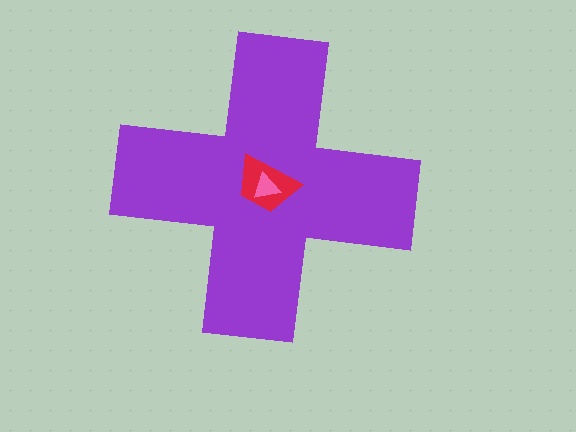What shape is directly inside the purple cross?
The red trapezoid.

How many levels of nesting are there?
3.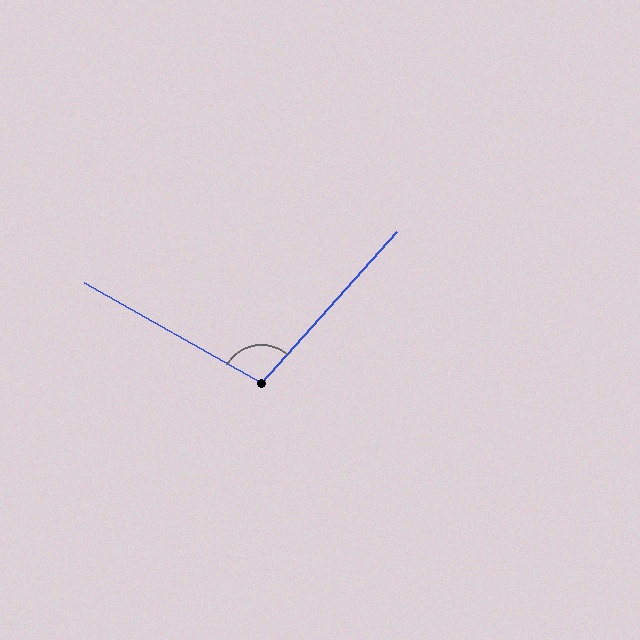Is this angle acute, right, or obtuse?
It is obtuse.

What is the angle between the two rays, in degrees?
Approximately 102 degrees.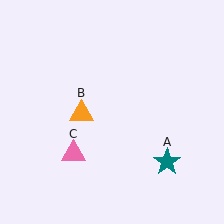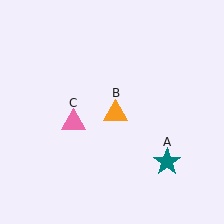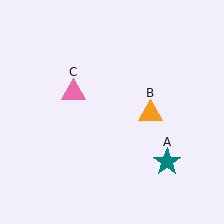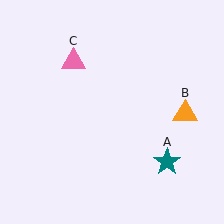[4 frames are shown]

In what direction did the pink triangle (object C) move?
The pink triangle (object C) moved up.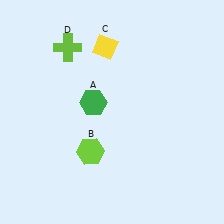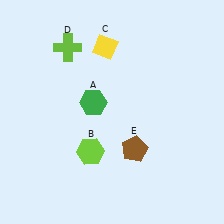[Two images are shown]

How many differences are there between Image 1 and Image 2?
There is 1 difference between the two images.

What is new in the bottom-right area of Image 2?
A brown pentagon (E) was added in the bottom-right area of Image 2.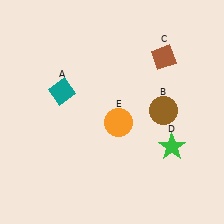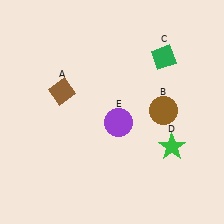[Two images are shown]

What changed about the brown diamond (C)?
In Image 1, C is brown. In Image 2, it changed to green.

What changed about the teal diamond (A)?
In Image 1, A is teal. In Image 2, it changed to brown.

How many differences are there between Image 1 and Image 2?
There are 3 differences between the two images.